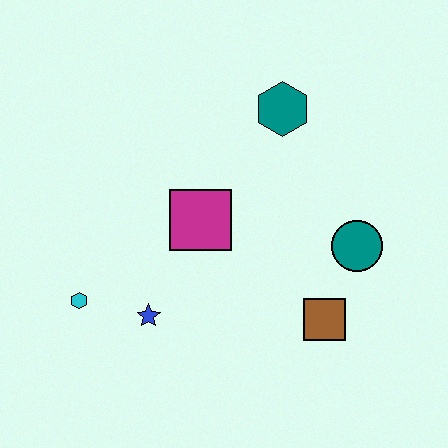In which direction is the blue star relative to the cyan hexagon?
The blue star is to the right of the cyan hexagon.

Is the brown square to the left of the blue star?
No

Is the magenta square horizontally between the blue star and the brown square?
Yes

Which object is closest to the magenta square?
The blue star is closest to the magenta square.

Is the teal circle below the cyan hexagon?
No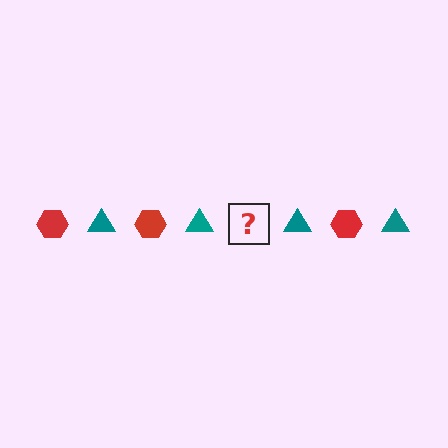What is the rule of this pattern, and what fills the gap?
The rule is that the pattern alternates between red hexagon and teal triangle. The gap should be filled with a red hexagon.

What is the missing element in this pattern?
The missing element is a red hexagon.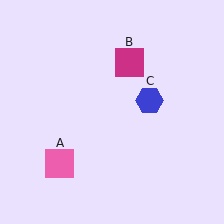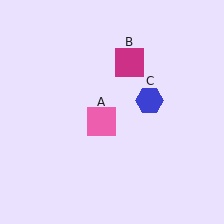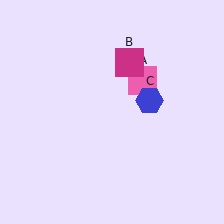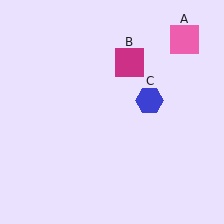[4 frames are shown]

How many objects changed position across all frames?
1 object changed position: pink square (object A).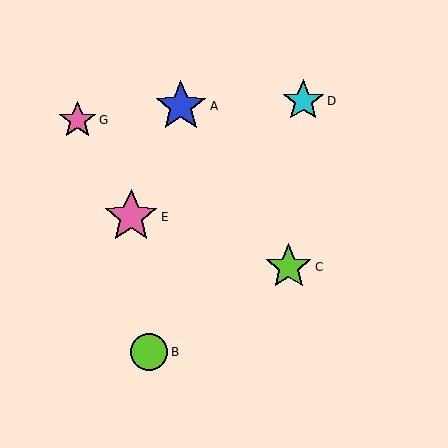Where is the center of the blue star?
The center of the blue star is at (181, 106).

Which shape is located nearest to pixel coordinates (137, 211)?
The pink star (labeled E) at (131, 217) is nearest to that location.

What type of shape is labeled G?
Shape G is a pink star.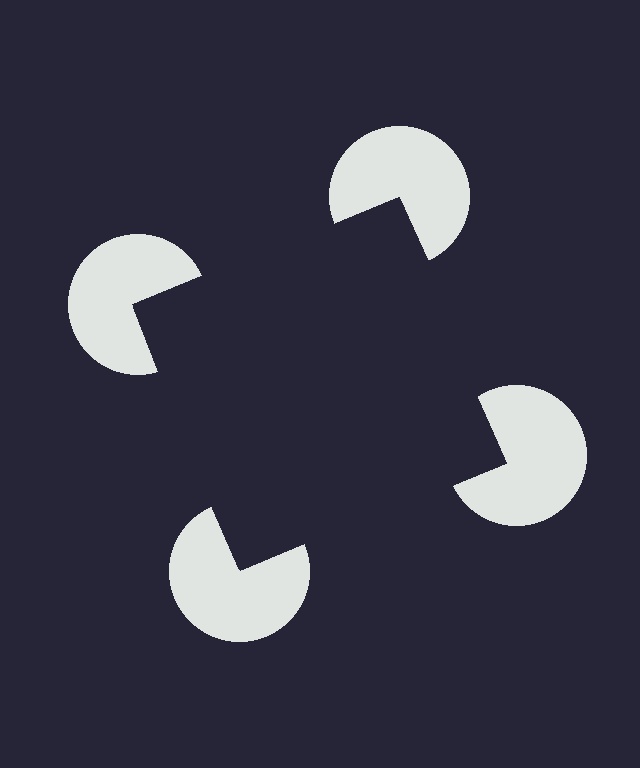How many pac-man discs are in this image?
There are 4 — one at each vertex of the illusory square.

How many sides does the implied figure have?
4 sides.